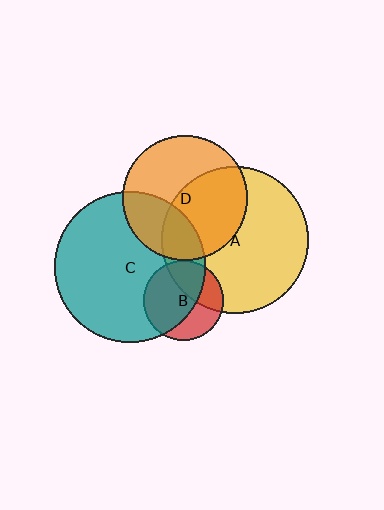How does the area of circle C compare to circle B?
Approximately 3.6 times.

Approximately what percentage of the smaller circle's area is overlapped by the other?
Approximately 65%.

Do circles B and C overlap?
Yes.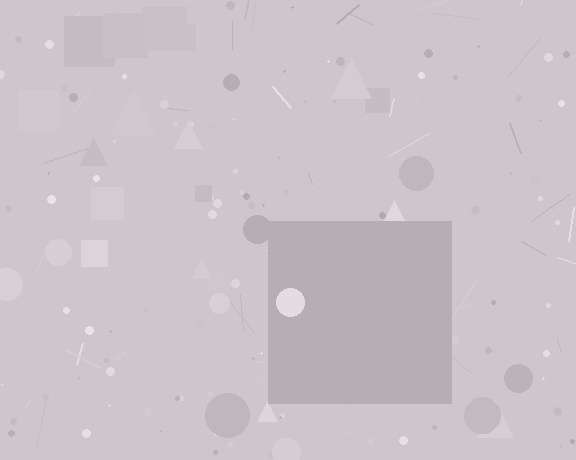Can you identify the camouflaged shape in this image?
The camouflaged shape is a square.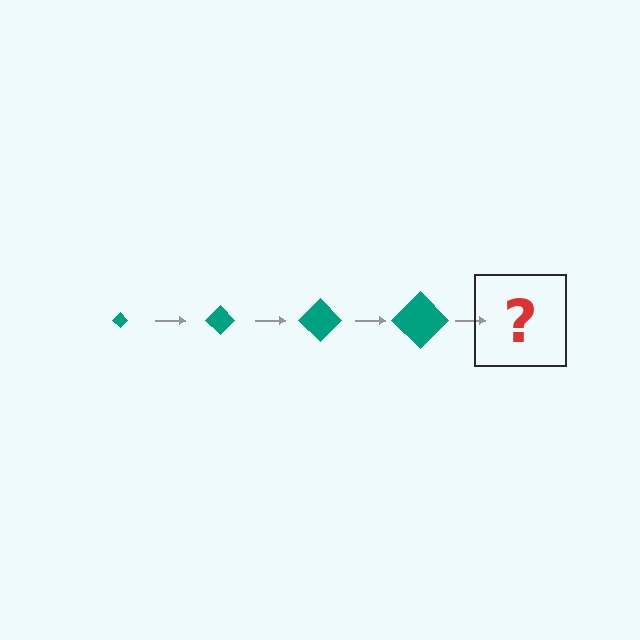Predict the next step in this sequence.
The next step is a teal diamond, larger than the previous one.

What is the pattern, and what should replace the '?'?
The pattern is that the diamond gets progressively larger each step. The '?' should be a teal diamond, larger than the previous one.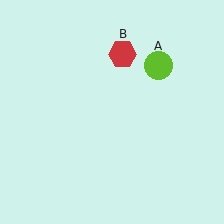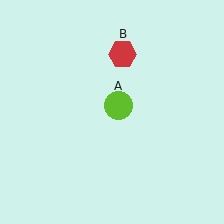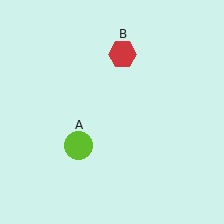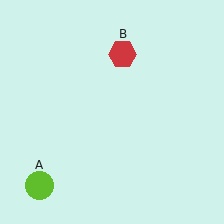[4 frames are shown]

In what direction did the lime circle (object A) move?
The lime circle (object A) moved down and to the left.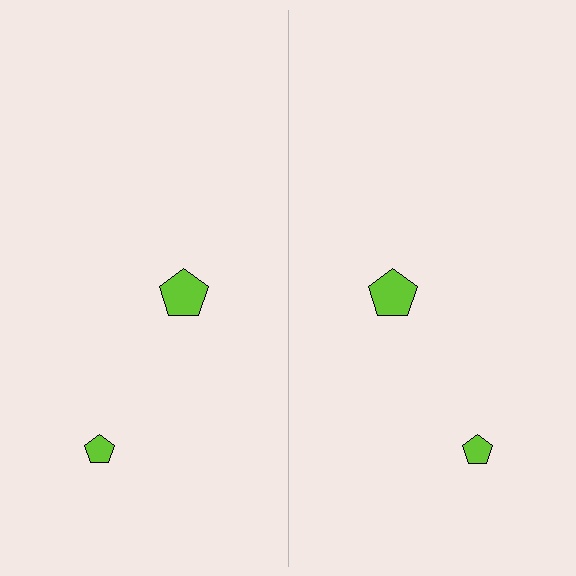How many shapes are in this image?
There are 4 shapes in this image.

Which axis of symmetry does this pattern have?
The pattern has a vertical axis of symmetry running through the center of the image.